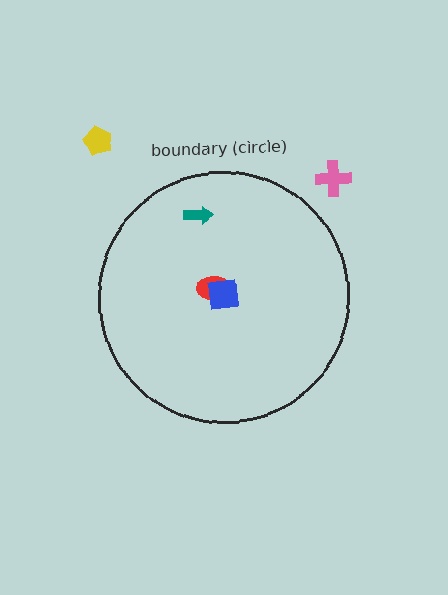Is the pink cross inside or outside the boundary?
Outside.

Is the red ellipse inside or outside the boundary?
Inside.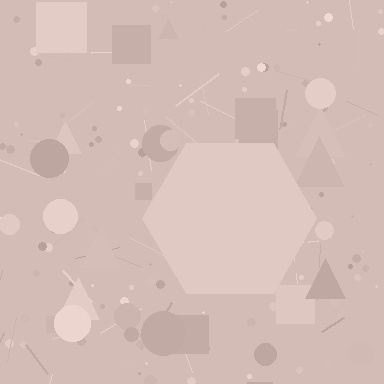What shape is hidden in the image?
A hexagon is hidden in the image.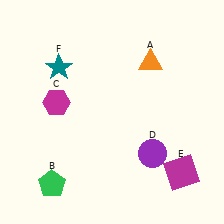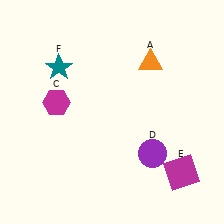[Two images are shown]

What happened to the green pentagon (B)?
The green pentagon (B) was removed in Image 2. It was in the bottom-left area of Image 1.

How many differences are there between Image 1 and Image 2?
There is 1 difference between the two images.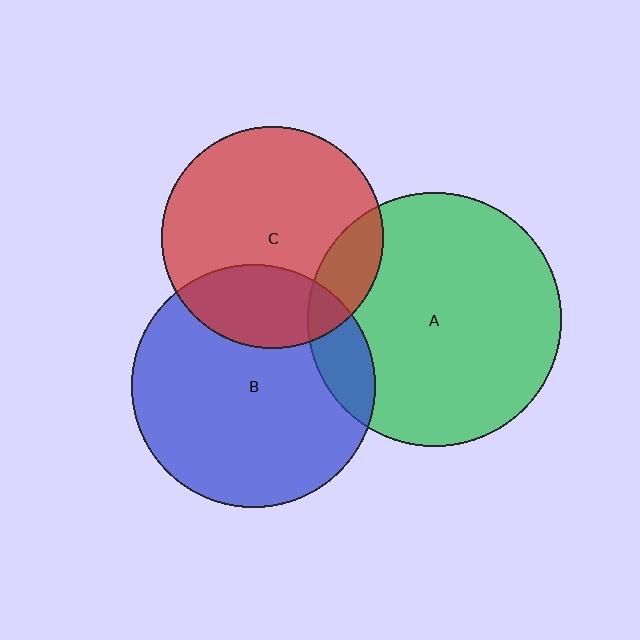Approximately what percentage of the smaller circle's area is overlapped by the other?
Approximately 15%.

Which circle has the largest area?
Circle A (green).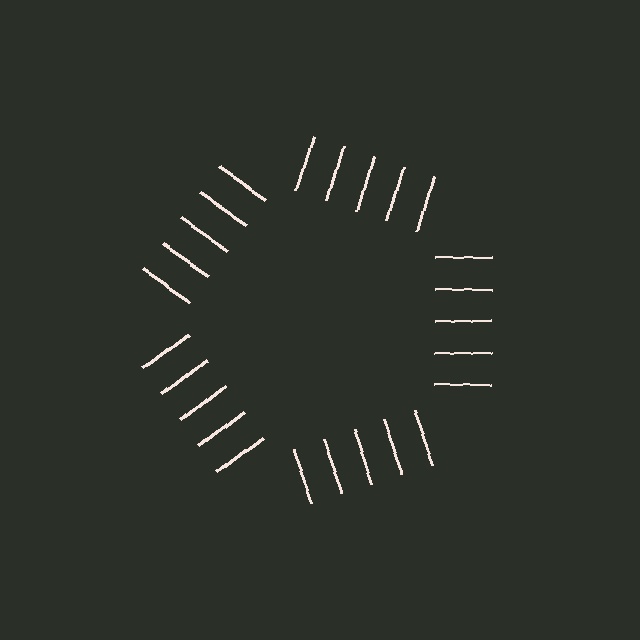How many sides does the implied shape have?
5 sides — the line-ends trace a pentagon.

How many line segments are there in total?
25 — 5 along each of the 5 edges.